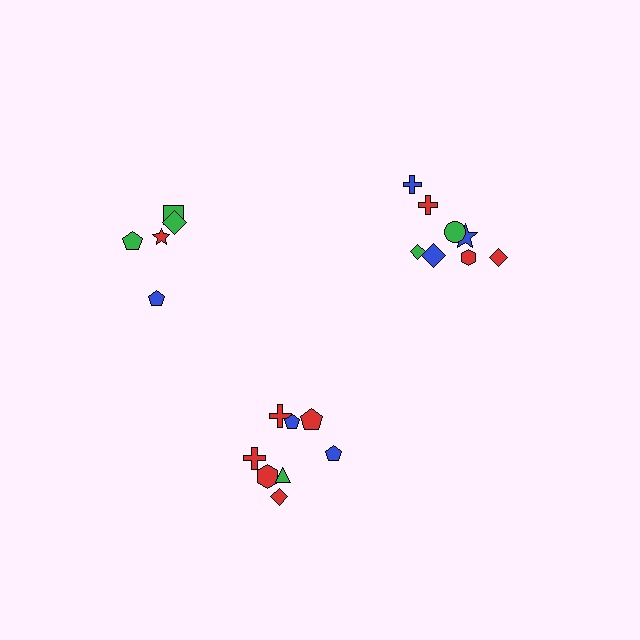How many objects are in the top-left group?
There are 5 objects.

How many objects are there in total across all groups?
There are 21 objects.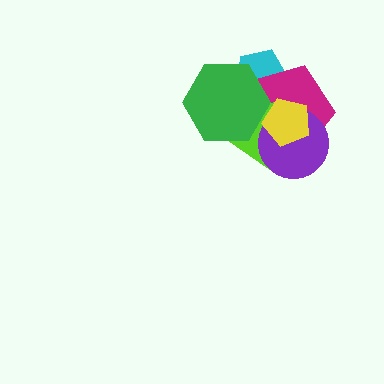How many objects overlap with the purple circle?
3 objects overlap with the purple circle.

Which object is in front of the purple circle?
The yellow pentagon is in front of the purple circle.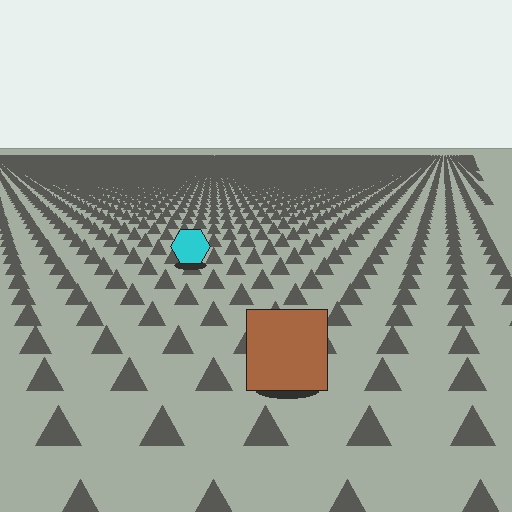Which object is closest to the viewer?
The brown square is closest. The texture marks near it are larger and more spread out.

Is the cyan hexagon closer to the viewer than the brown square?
No. The brown square is closer — you can tell from the texture gradient: the ground texture is coarser near it.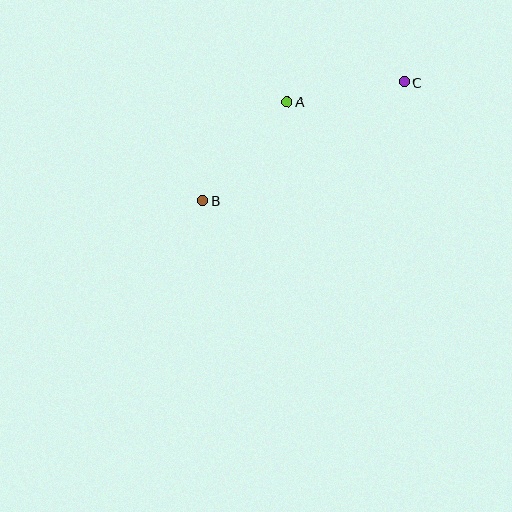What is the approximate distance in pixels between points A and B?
The distance between A and B is approximately 131 pixels.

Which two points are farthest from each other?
Points B and C are farthest from each other.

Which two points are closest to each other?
Points A and C are closest to each other.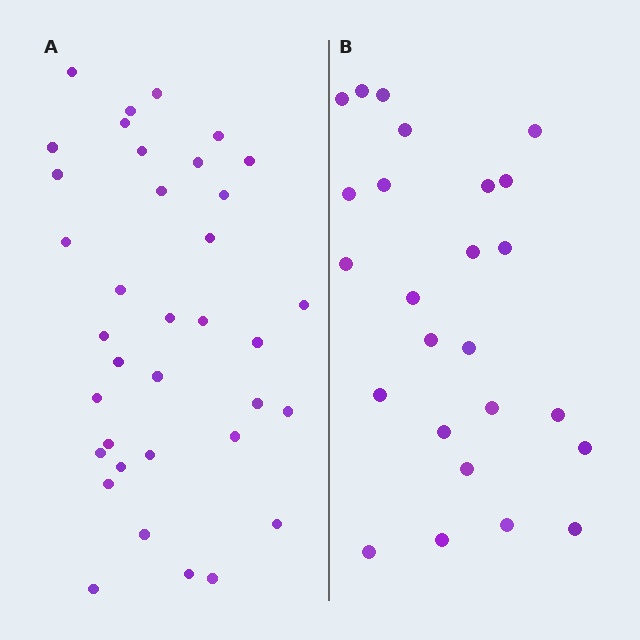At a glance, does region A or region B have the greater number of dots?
Region A (the left region) has more dots.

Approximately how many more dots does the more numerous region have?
Region A has roughly 12 or so more dots than region B.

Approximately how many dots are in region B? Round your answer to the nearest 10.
About 20 dots. (The exact count is 25, which rounds to 20.)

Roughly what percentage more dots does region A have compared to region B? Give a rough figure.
About 45% more.